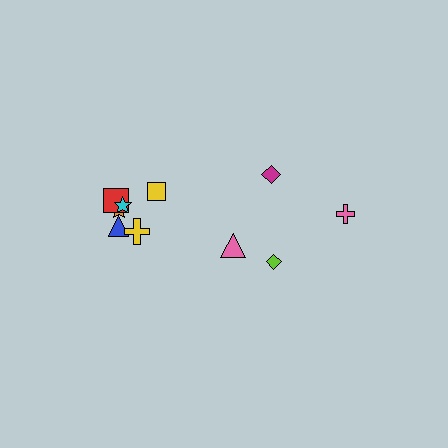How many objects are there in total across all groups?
There are 10 objects.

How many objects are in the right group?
There are 4 objects.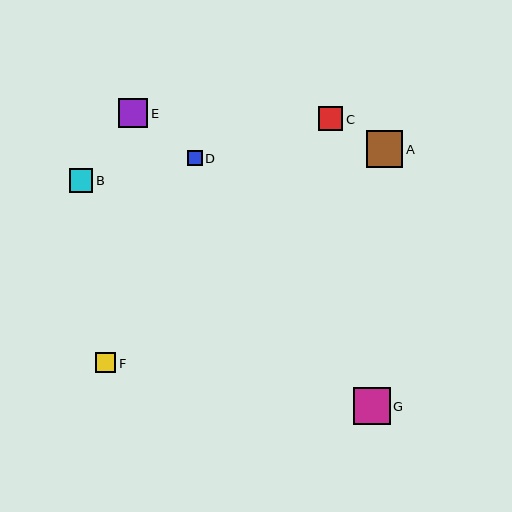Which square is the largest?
Square G is the largest with a size of approximately 37 pixels.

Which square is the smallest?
Square D is the smallest with a size of approximately 15 pixels.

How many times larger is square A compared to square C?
Square A is approximately 1.5 times the size of square C.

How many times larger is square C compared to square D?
Square C is approximately 1.6 times the size of square D.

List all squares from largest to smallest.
From largest to smallest: G, A, E, C, B, F, D.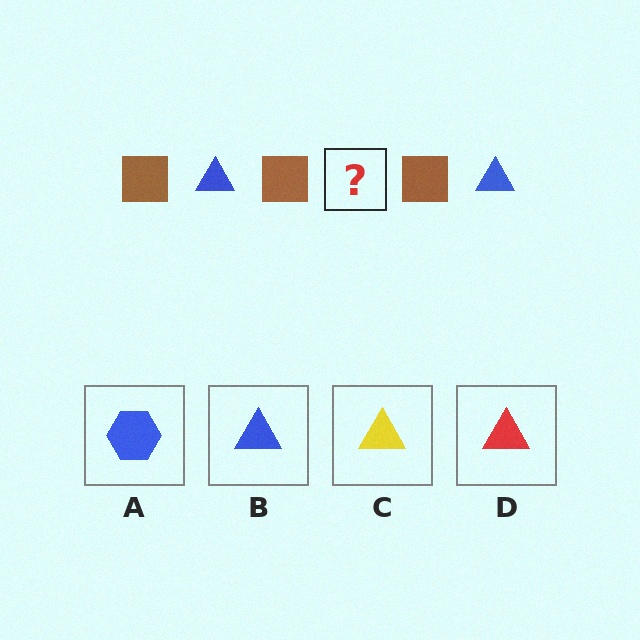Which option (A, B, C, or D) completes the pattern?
B.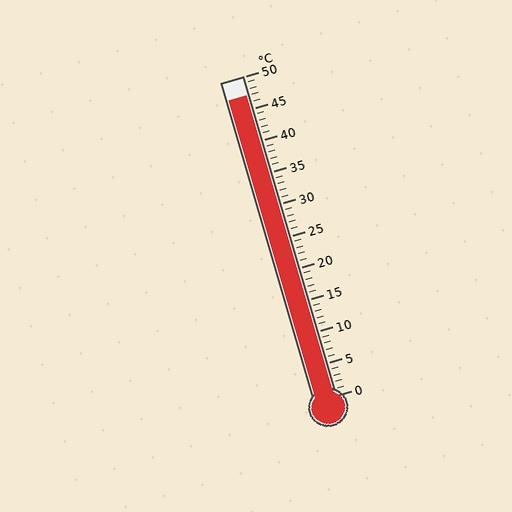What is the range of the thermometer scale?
The thermometer scale ranges from 0°C to 50°C.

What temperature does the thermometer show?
The thermometer shows approximately 47°C.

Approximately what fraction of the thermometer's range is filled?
The thermometer is filled to approximately 95% of its range.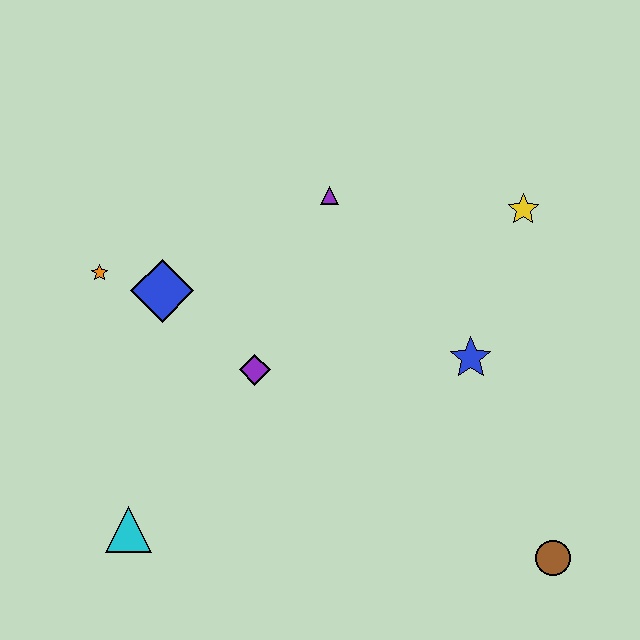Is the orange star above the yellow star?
No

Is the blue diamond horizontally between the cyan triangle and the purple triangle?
Yes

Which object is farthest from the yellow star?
The cyan triangle is farthest from the yellow star.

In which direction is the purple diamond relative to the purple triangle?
The purple diamond is below the purple triangle.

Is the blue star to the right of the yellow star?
No